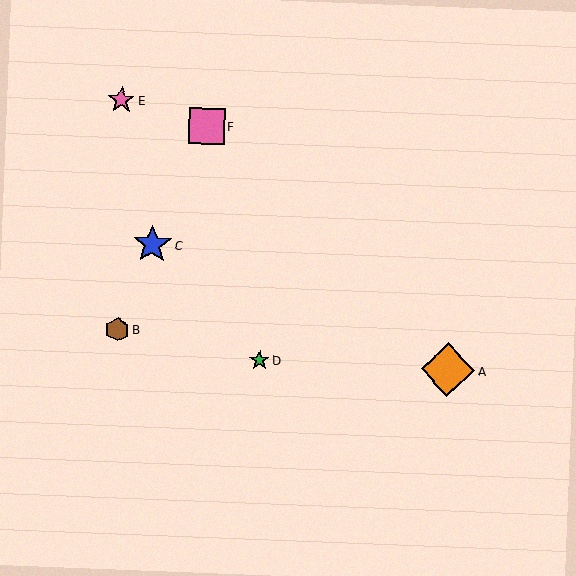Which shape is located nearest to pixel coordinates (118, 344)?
The brown hexagon (labeled B) at (117, 330) is nearest to that location.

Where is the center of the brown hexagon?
The center of the brown hexagon is at (117, 330).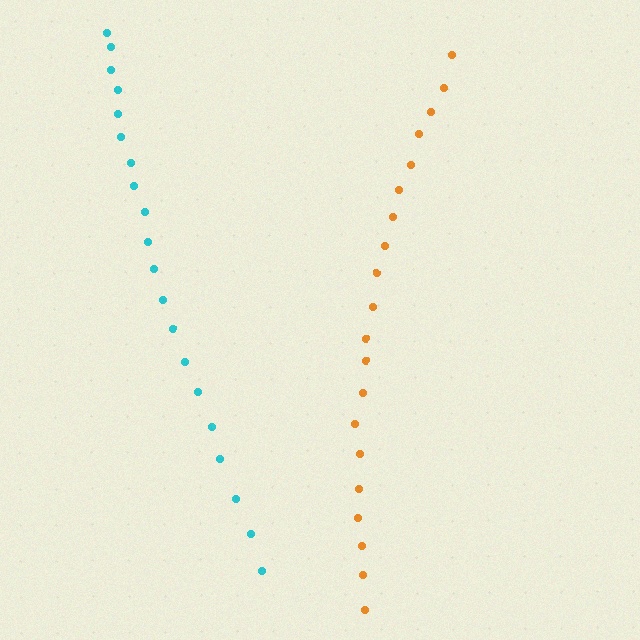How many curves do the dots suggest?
There are 2 distinct paths.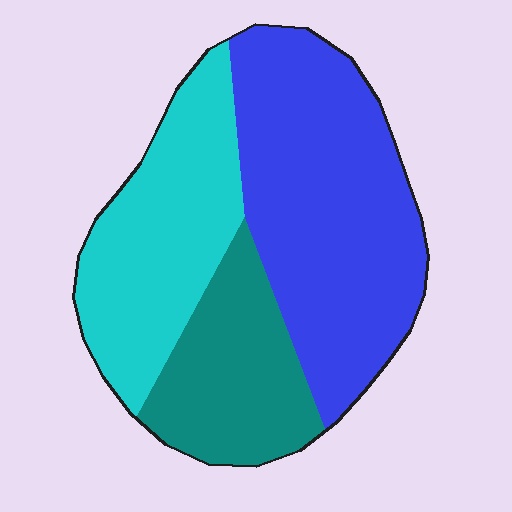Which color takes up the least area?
Teal, at roughly 25%.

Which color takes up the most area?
Blue, at roughly 45%.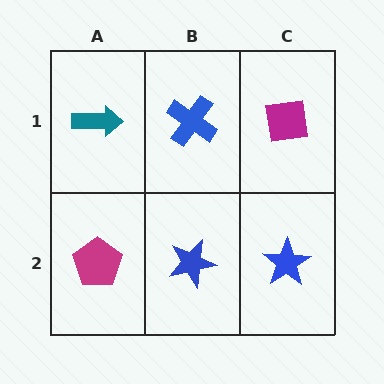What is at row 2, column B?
A blue star.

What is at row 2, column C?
A blue star.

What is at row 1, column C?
A magenta square.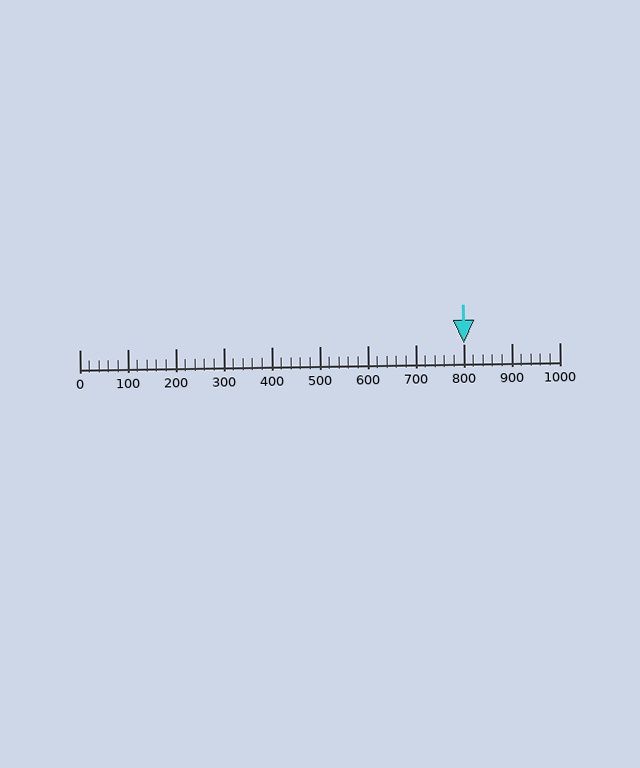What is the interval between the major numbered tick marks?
The major tick marks are spaced 100 units apart.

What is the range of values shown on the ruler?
The ruler shows values from 0 to 1000.